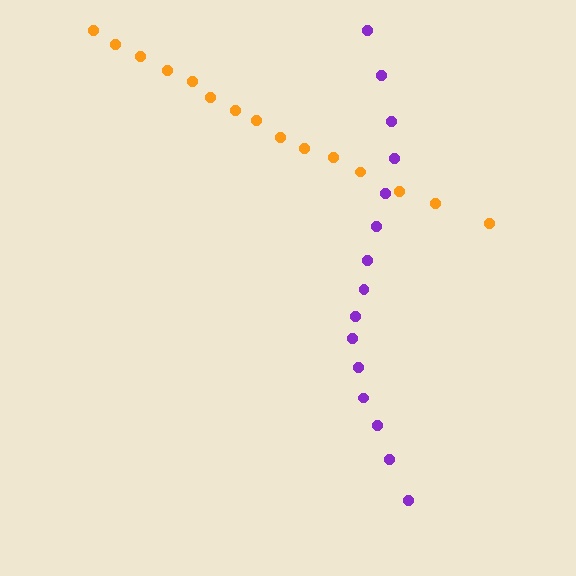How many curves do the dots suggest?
There are 2 distinct paths.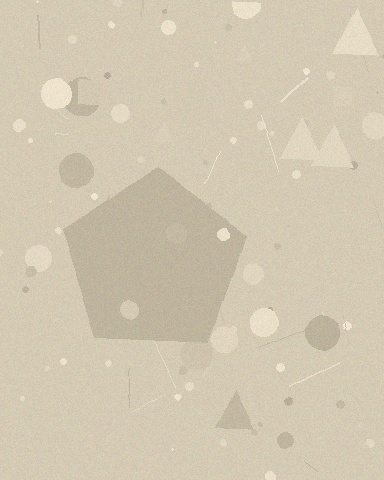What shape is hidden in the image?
A pentagon is hidden in the image.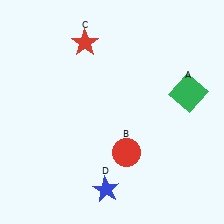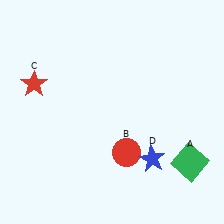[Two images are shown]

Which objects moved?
The objects that moved are: the green square (A), the red star (C), the blue star (D).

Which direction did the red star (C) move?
The red star (C) moved left.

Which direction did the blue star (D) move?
The blue star (D) moved right.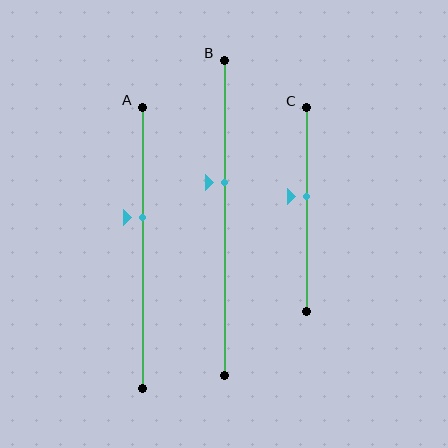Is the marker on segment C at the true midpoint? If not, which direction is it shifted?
No, the marker on segment C is shifted upward by about 7% of the segment length.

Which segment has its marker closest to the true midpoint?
Segment C has its marker closest to the true midpoint.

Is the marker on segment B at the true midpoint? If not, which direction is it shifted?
No, the marker on segment B is shifted upward by about 11% of the segment length.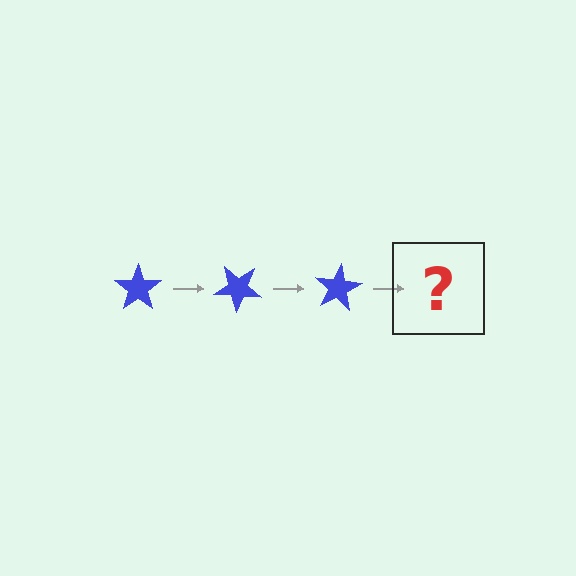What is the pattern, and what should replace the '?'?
The pattern is that the star rotates 40 degrees each step. The '?' should be a blue star rotated 120 degrees.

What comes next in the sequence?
The next element should be a blue star rotated 120 degrees.